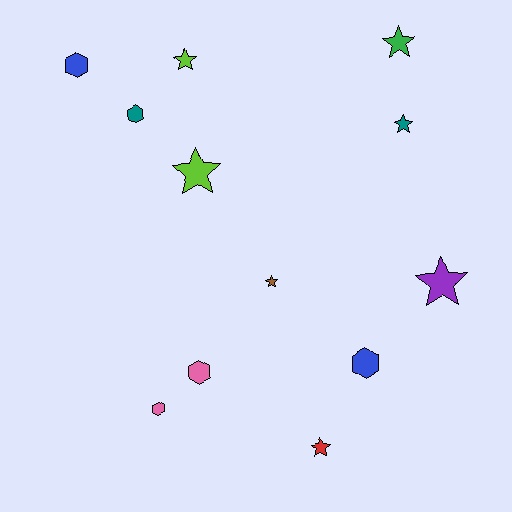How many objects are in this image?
There are 12 objects.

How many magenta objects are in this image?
There are no magenta objects.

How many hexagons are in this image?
There are 5 hexagons.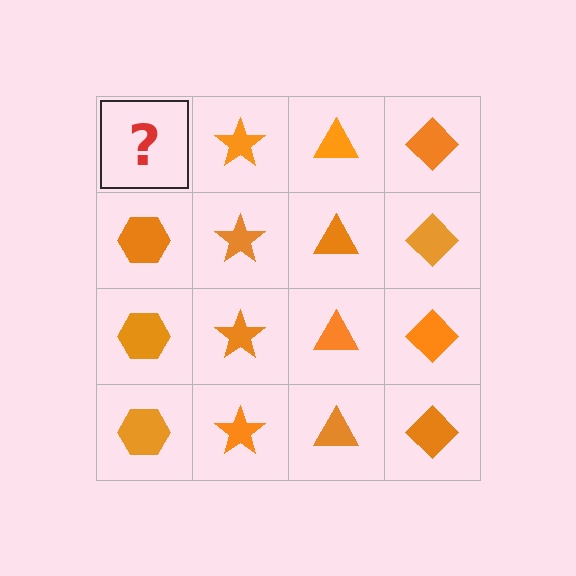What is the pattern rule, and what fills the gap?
The rule is that each column has a consistent shape. The gap should be filled with an orange hexagon.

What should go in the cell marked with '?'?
The missing cell should contain an orange hexagon.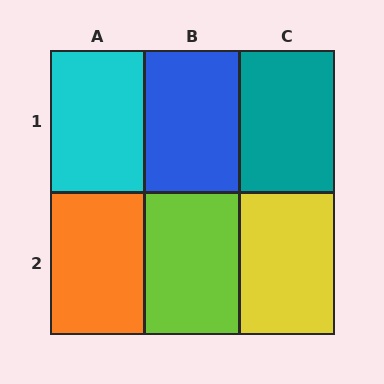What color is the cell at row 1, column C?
Teal.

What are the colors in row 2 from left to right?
Orange, lime, yellow.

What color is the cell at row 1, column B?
Blue.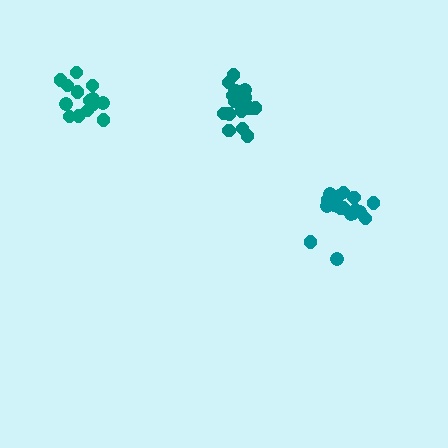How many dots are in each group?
Group 1: 18 dots, Group 2: 14 dots, Group 3: 20 dots (52 total).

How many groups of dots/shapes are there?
There are 3 groups.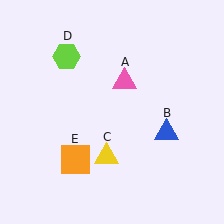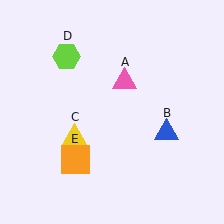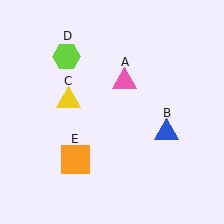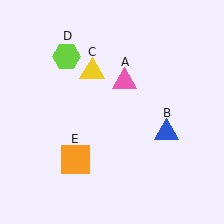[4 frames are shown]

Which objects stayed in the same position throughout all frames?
Pink triangle (object A) and blue triangle (object B) and lime hexagon (object D) and orange square (object E) remained stationary.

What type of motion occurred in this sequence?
The yellow triangle (object C) rotated clockwise around the center of the scene.